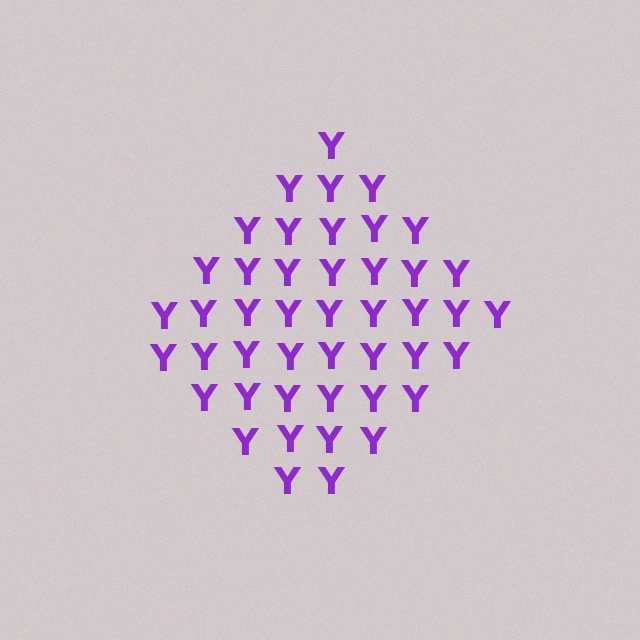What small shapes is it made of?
It is made of small letter Y's.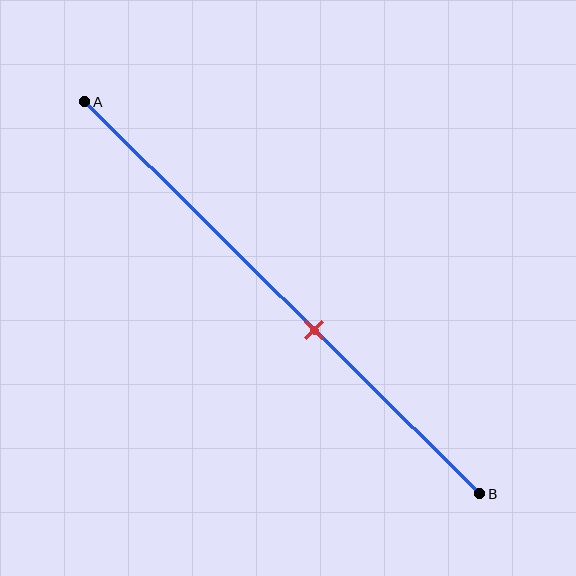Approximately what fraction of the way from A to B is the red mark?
The red mark is approximately 60% of the way from A to B.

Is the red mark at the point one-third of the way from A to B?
No, the mark is at about 60% from A, not at the 33% one-third point.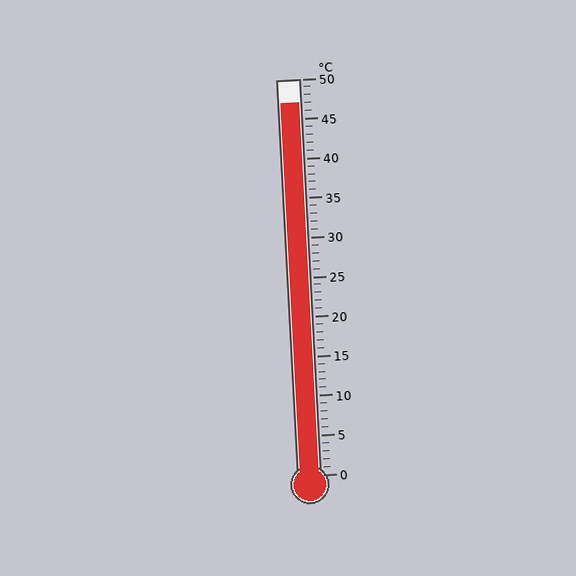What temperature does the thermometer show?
The thermometer shows approximately 47°C.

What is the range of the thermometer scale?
The thermometer scale ranges from 0°C to 50°C.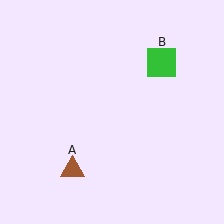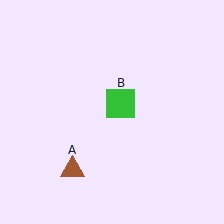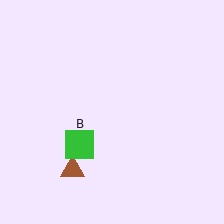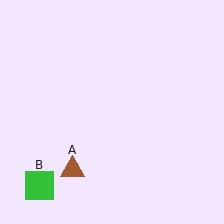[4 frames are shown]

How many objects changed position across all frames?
1 object changed position: green square (object B).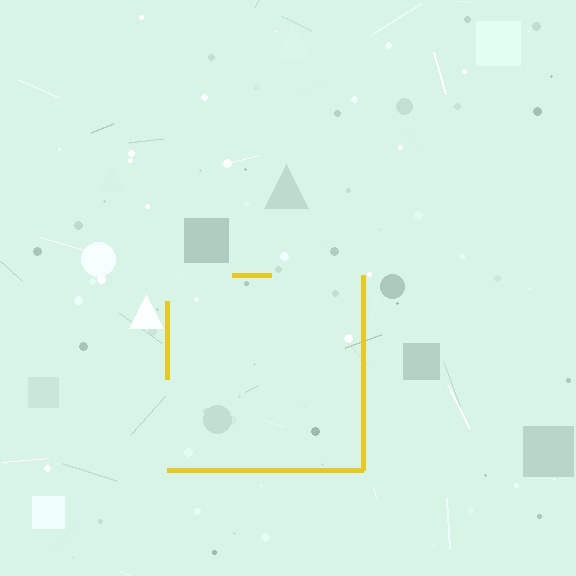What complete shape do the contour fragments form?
The contour fragments form a square.